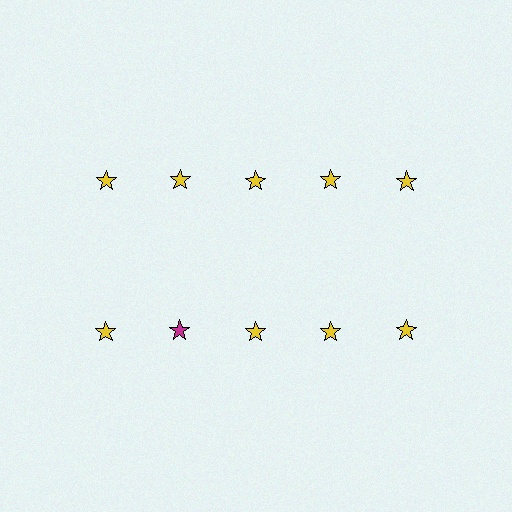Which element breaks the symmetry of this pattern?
The magenta star in the second row, second from left column breaks the symmetry. All other shapes are yellow stars.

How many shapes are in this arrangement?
There are 10 shapes arranged in a grid pattern.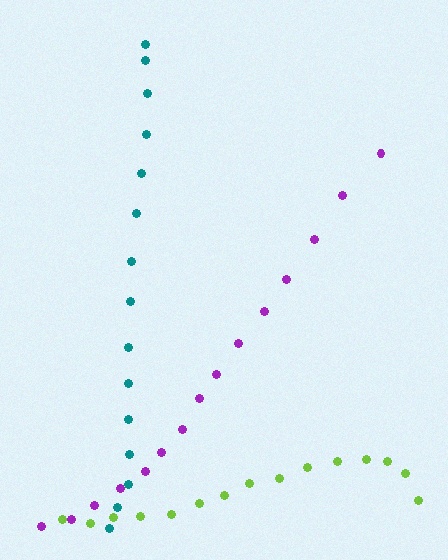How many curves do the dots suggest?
There are 3 distinct paths.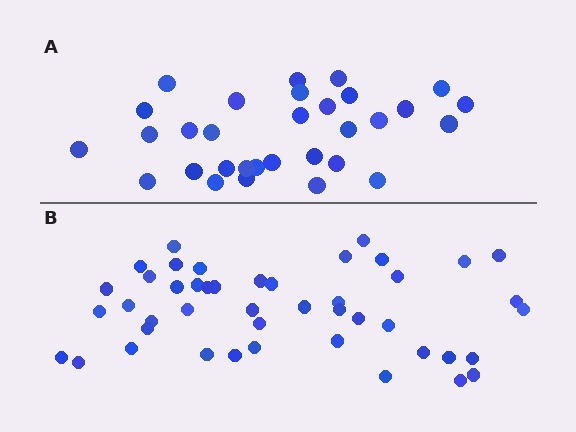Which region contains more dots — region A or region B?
Region B (the bottom region) has more dots.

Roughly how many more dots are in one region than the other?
Region B has approximately 15 more dots than region A.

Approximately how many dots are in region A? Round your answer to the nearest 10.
About 30 dots. (The exact count is 31, which rounds to 30.)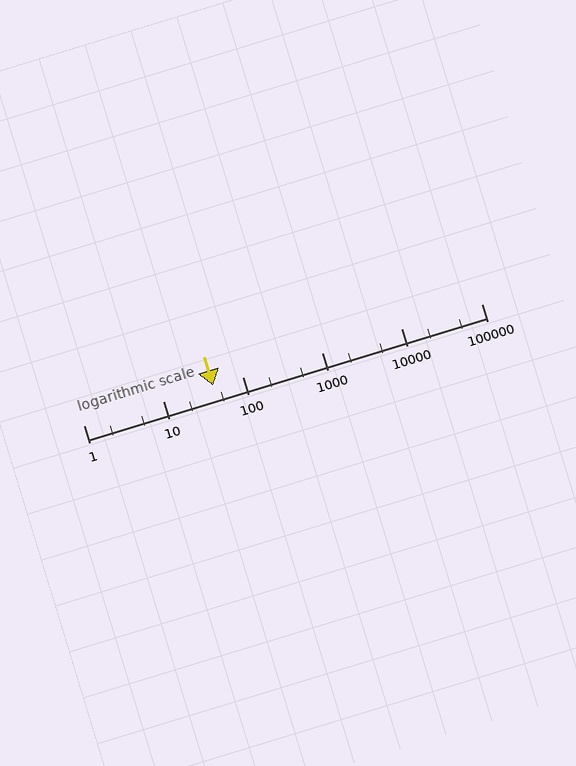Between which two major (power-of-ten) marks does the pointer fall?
The pointer is between 10 and 100.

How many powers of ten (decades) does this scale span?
The scale spans 5 decades, from 1 to 100000.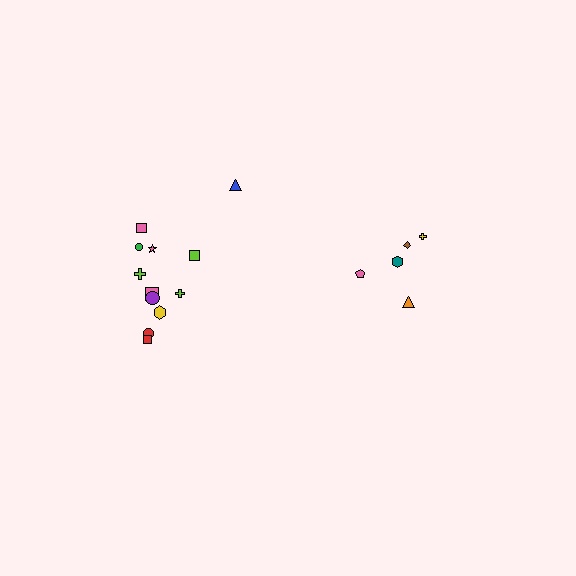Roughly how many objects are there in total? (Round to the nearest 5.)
Roughly 15 objects in total.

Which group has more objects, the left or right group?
The left group.